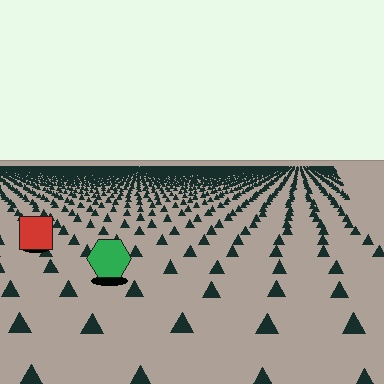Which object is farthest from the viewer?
The red square is farthest from the viewer. It appears smaller and the ground texture around it is denser.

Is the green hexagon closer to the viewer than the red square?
Yes. The green hexagon is closer — you can tell from the texture gradient: the ground texture is coarser near it.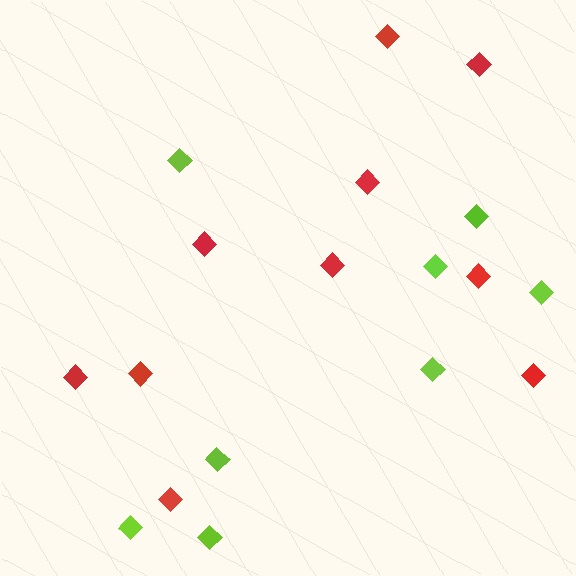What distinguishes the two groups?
There are 2 groups: one group of red diamonds (10) and one group of lime diamonds (8).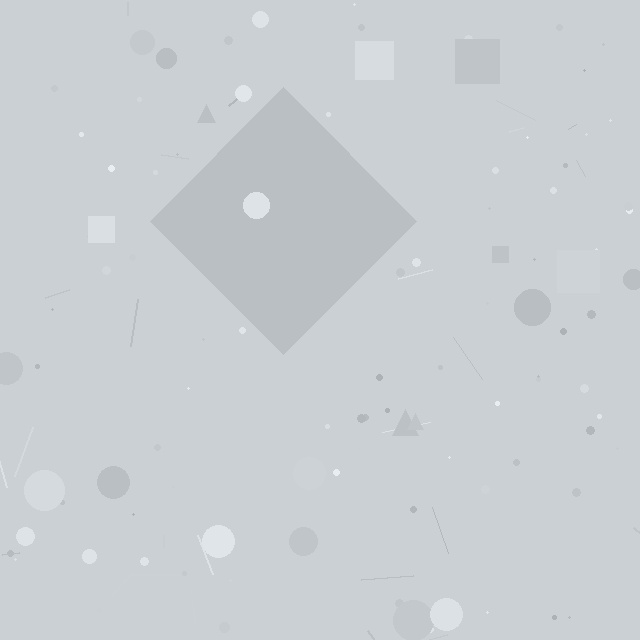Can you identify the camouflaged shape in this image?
The camouflaged shape is a diamond.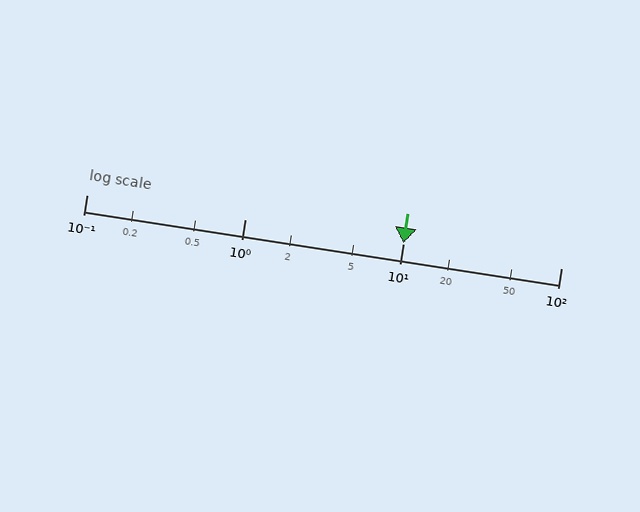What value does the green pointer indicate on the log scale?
The pointer indicates approximately 10.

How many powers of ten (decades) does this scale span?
The scale spans 3 decades, from 0.1 to 100.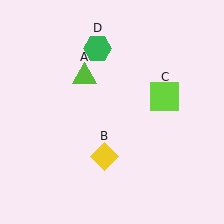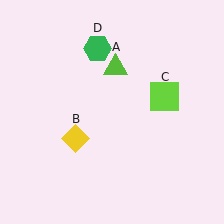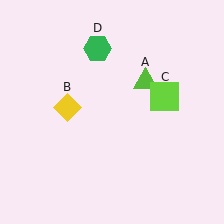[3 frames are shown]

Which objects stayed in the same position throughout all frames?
Lime square (object C) and green hexagon (object D) remained stationary.